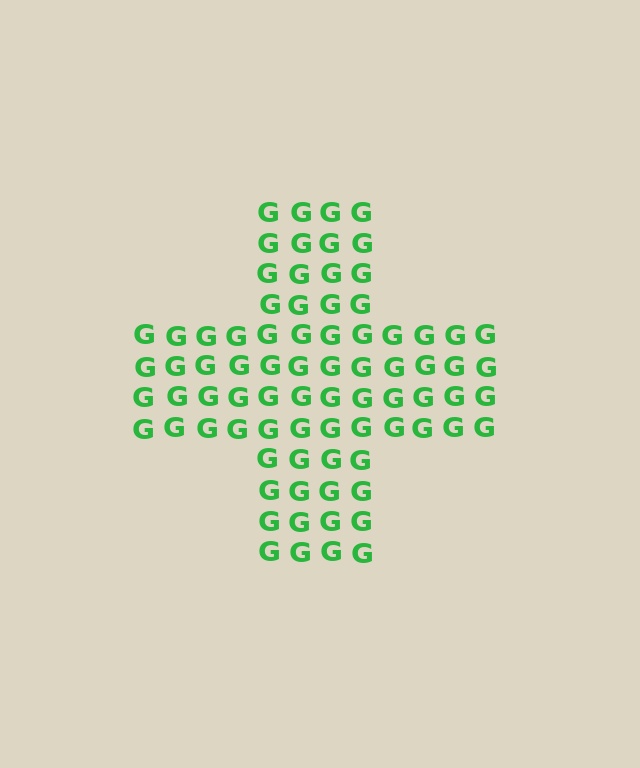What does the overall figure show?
The overall figure shows a cross.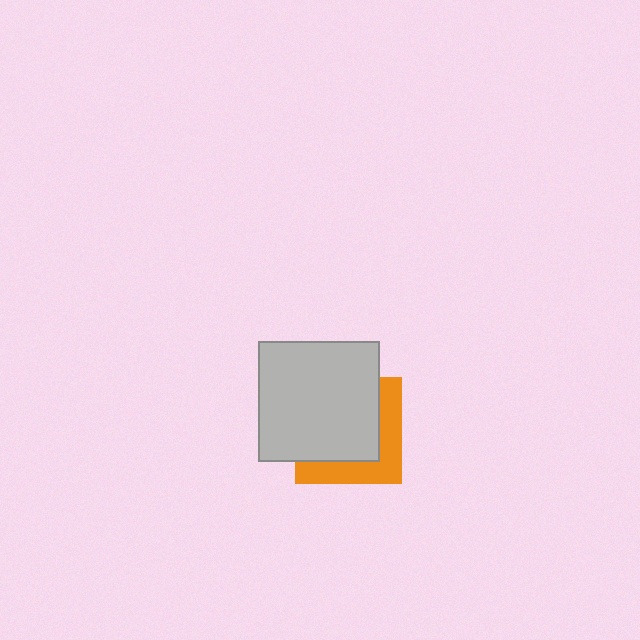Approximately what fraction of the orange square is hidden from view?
Roughly 63% of the orange square is hidden behind the light gray square.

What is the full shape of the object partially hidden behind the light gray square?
The partially hidden object is an orange square.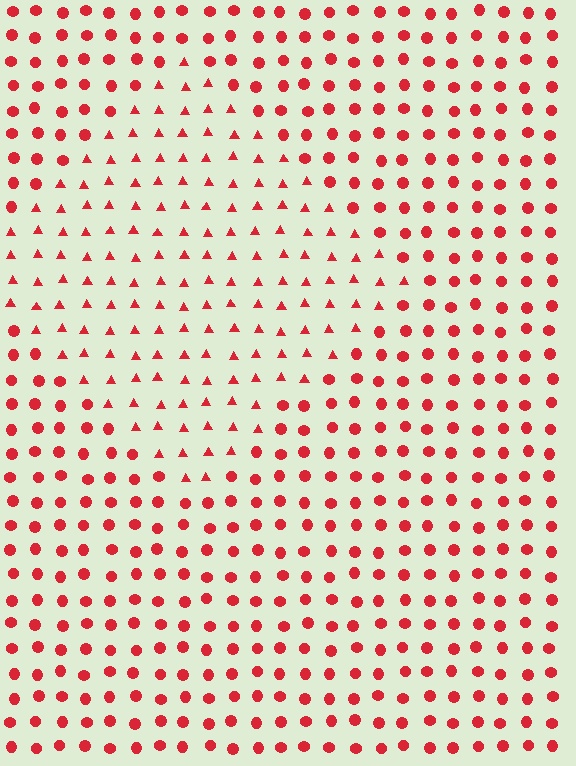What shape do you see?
I see a diamond.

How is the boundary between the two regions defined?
The boundary is defined by a change in element shape: triangles inside vs. circles outside. All elements share the same color and spacing.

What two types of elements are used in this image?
The image uses triangles inside the diamond region and circles outside it.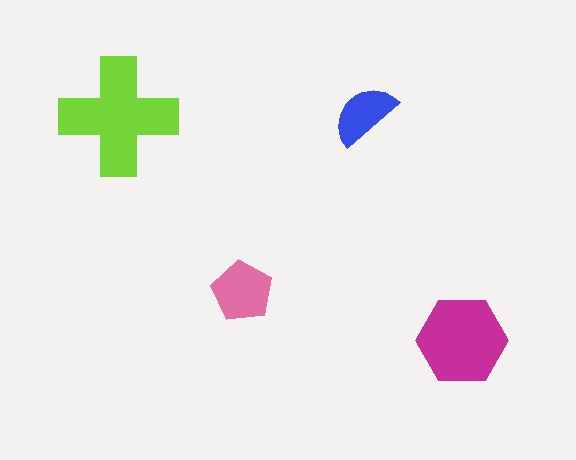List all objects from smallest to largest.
The blue semicircle, the pink pentagon, the magenta hexagon, the lime cross.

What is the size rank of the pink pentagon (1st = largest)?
3rd.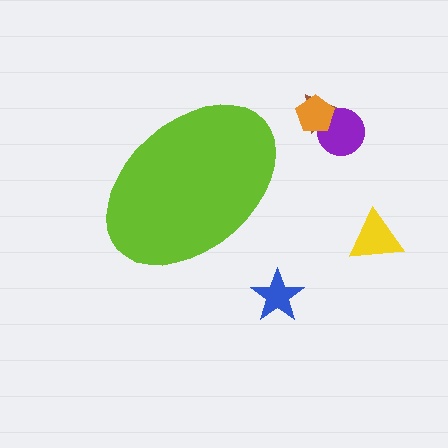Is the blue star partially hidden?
No, the blue star is fully visible.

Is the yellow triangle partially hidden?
No, the yellow triangle is fully visible.